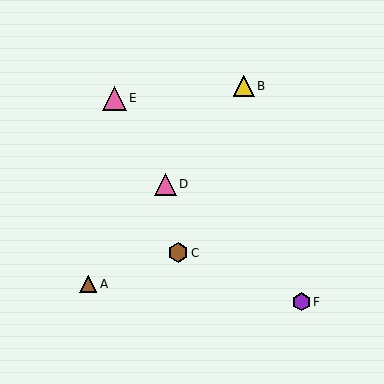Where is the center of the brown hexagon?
The center of the brown hexagon is at (178, 253).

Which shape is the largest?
The pink triangle (labeled E) is the largest.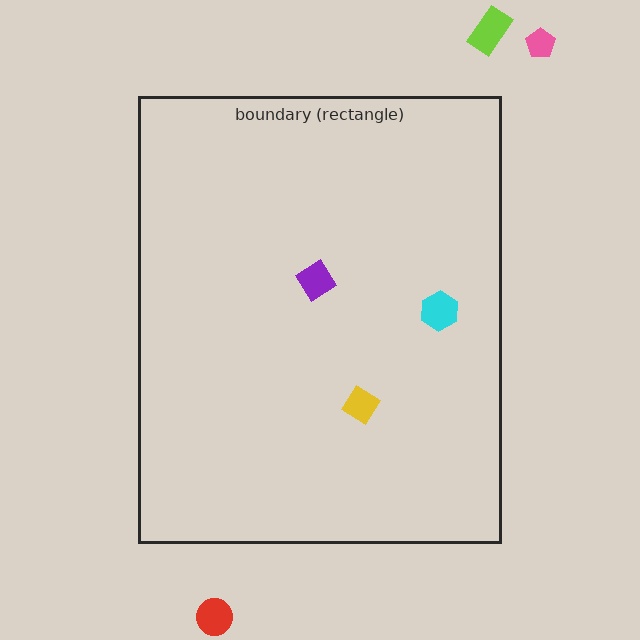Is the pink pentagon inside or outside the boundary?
Outside.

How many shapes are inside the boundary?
3 inside, 3 outside.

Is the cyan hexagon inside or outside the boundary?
Inside.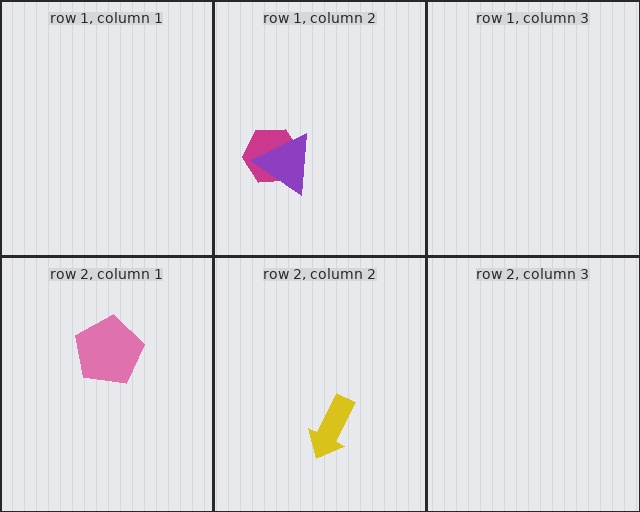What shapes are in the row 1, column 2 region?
The magenta hexagon, the purple triangle.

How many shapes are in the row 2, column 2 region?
1.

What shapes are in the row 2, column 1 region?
The pink pentagon.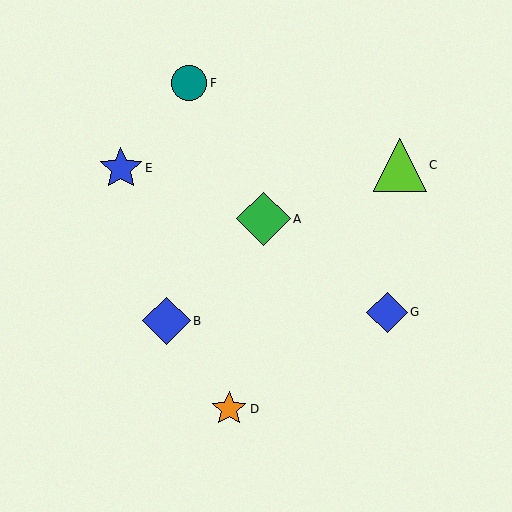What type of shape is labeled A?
Shape A is a green diamond.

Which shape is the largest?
The green diamond (labeled A) is the largest.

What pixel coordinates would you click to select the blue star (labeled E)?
Click at (121, 168) to select the blue star E.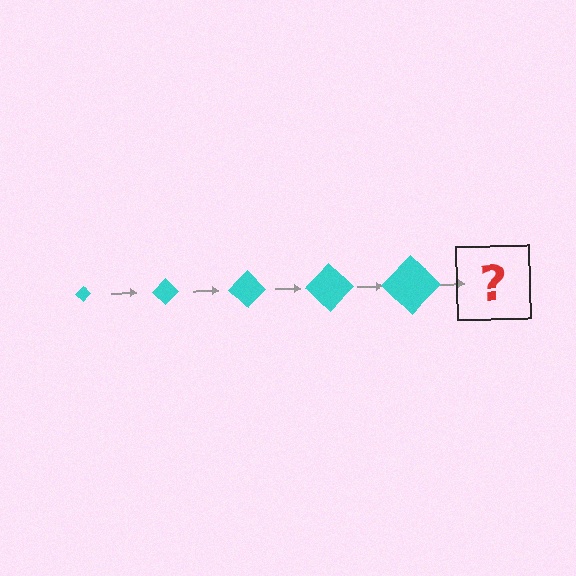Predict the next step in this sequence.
The next step is a cyan diamond, larger than the previous one.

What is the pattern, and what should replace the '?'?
The pattern is that the diamond gets progressively larger each step. The '?' should be a cyan diamond, larger than the previous one.